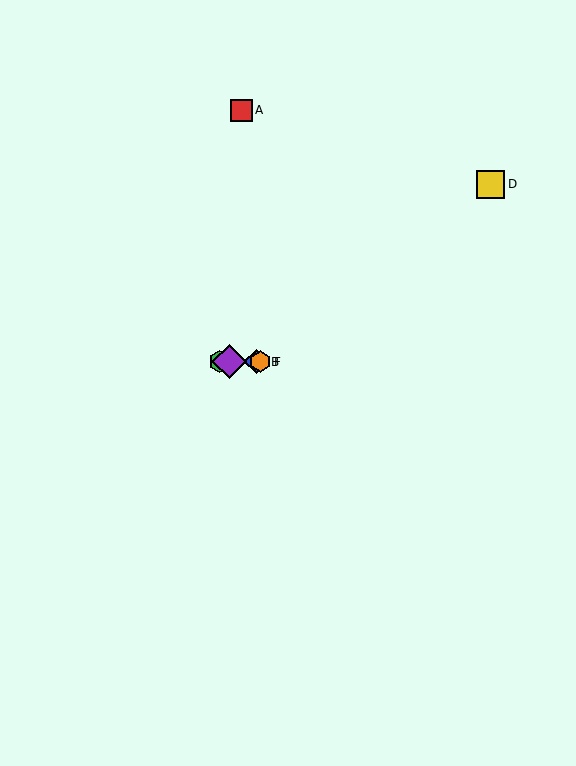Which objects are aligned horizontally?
Objects B, C, E, F are aligned horizontally.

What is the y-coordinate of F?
Object F is at y≈362.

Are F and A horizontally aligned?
No, F is at y≈362 and A is at y≈110.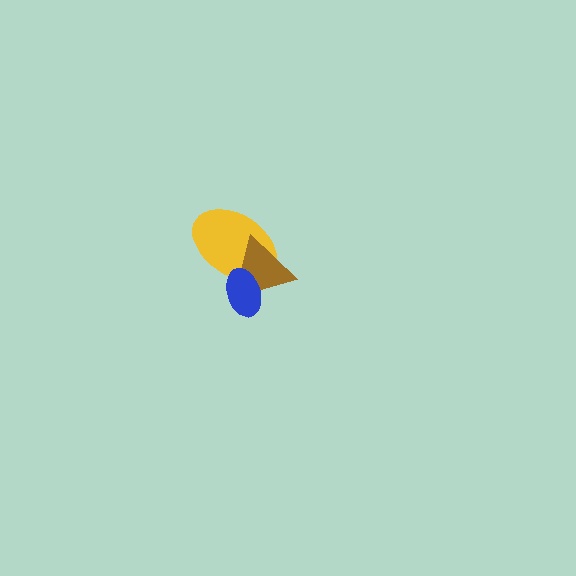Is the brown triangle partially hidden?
Yes, it is partially covered by another shape.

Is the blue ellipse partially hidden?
No, no other shape covers it.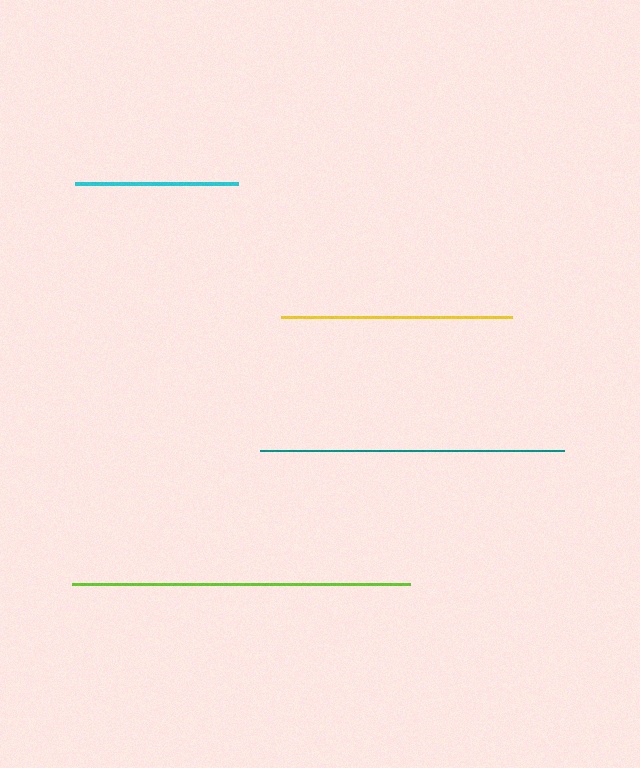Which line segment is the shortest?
The cyan line is the shortest at approximately 163 pixels.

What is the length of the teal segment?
The teal segment is approximately 304 pixels long.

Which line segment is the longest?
The lime line is the longest at approximately 338 pixels.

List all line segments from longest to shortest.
From longest to shortest: lime, teal, yellow, cyan.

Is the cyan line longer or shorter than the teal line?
The teal line is longer than the cyan line.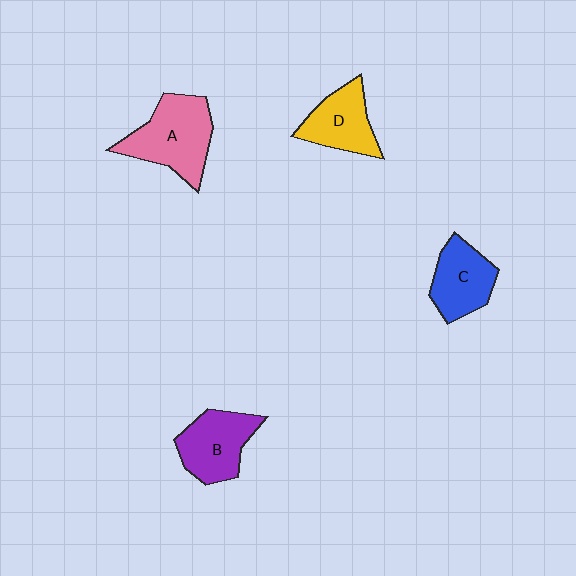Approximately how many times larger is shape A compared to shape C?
Approximately 1.4 times.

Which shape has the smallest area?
Shape D (yellow).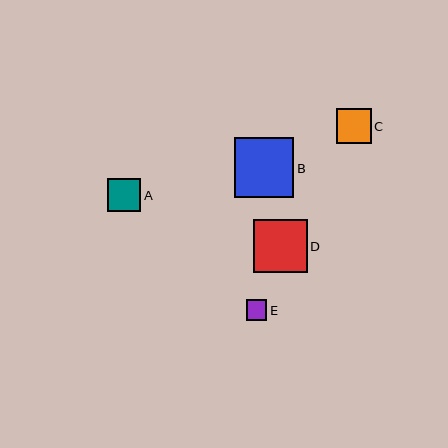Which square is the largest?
Square B is the largest with a size of approximately 60 pixels.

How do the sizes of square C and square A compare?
Square C and square A are approximately the same size.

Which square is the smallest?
Square E is the smallest with a size of approximately 20 pixels.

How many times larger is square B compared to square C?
Square B is approximately 1.7 times the size of square C.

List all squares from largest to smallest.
From largest to smallest: B, D, C, A, E.